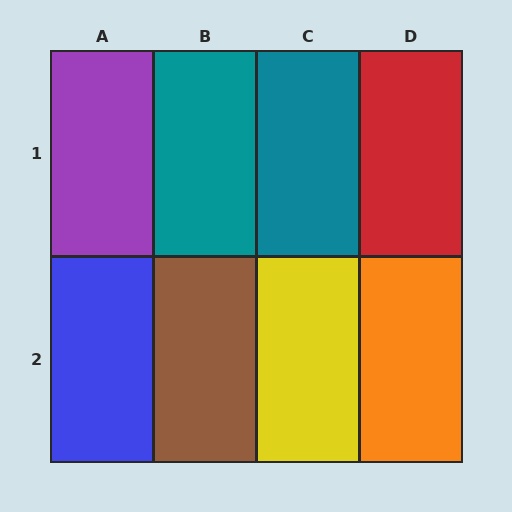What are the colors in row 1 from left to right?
Purple, teal, teal, red.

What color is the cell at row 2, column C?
Yellow.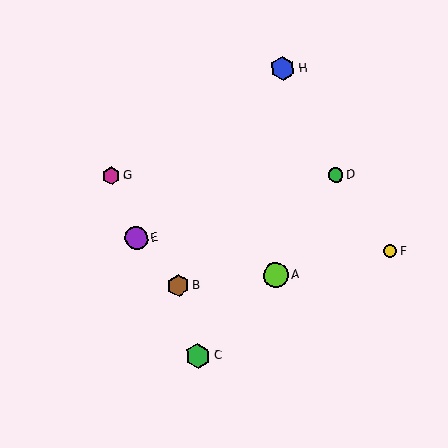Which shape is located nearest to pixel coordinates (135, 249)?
The purple circle (labeled E) at (136, 238) is nearest to that location.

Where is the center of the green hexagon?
The center of the green hexagon is at (198, 356).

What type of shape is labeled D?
Shape D is a green circle.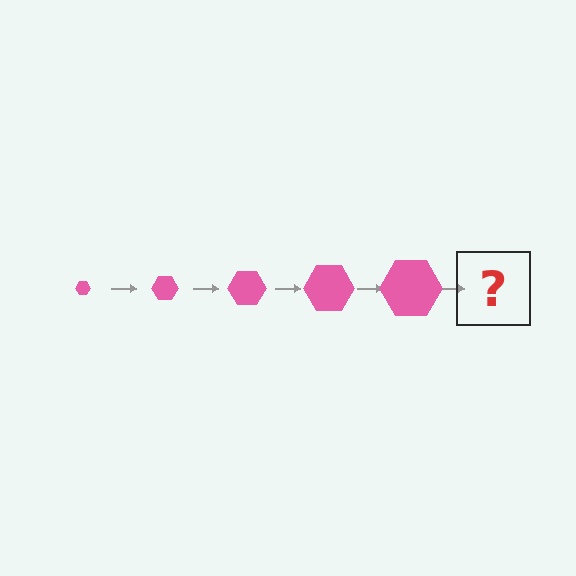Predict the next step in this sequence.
The next step is a pink hexagon, larger than the previous one.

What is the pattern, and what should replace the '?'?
The pattern is that the hexagon gets progressively larger each step. The '?' should be a pink hexagon, larger than the previous one.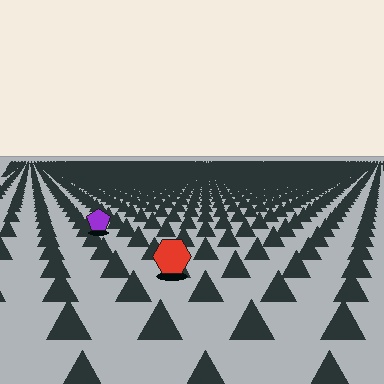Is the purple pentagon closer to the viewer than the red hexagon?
No. The red hexagon is closer — you can tell from the texture gradient: the ground texture is coarser near it.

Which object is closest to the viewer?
The red hexagon is closest. The texture marks near it are larger and more spread out.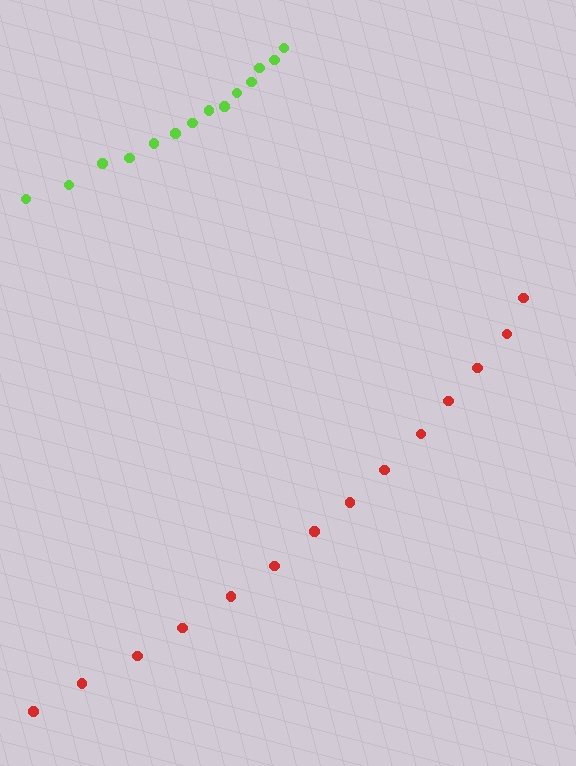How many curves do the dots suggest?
There are 2 distinct paths.